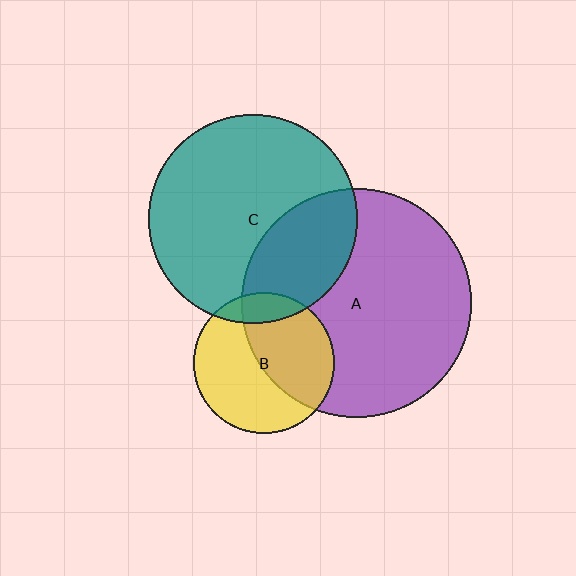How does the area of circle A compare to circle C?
Approximately 1.2 times.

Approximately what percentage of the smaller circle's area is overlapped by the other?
Approximately 30%.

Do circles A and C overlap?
Yes.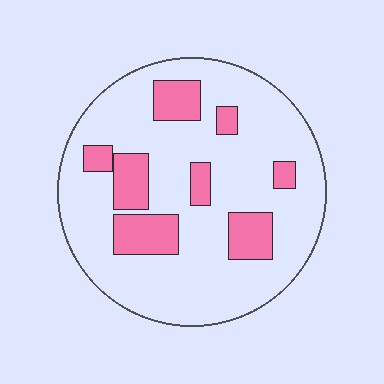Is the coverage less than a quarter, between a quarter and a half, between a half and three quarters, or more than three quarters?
Less than a quarter.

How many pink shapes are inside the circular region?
8.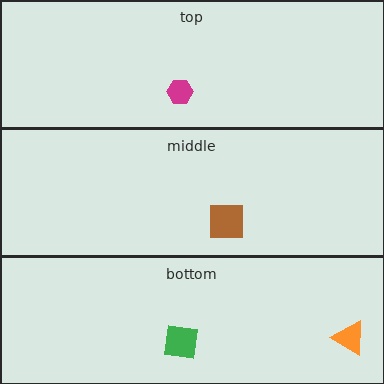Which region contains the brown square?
The middle region.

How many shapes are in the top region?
1.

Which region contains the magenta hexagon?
The top region.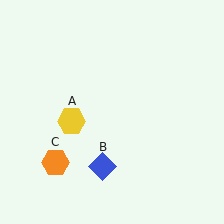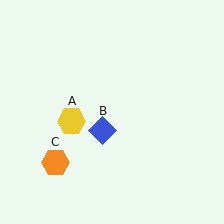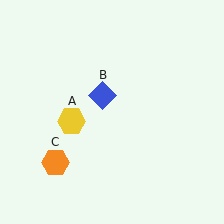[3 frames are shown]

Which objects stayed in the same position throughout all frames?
Yellow hexagon (object A) and orange hexagon (object C) remained stationary.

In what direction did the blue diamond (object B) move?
The blue diamond (object B) moved up.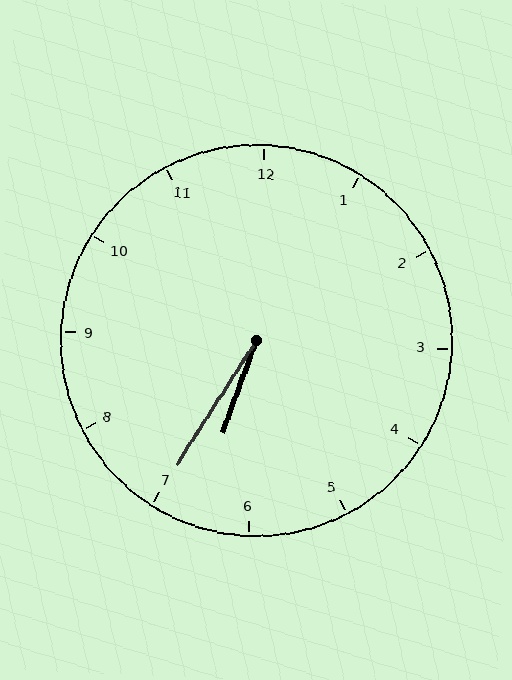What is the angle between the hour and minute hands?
Approximately 12 degrees.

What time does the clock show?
6:35.